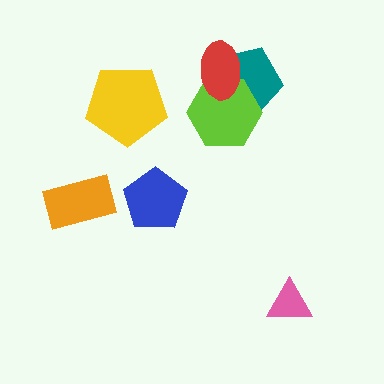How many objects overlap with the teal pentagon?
2 objects overlap with the teal pentagon.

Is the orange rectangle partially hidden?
No, no other shape covers it.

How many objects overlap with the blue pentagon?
0 objects overlap with the blue pentagon.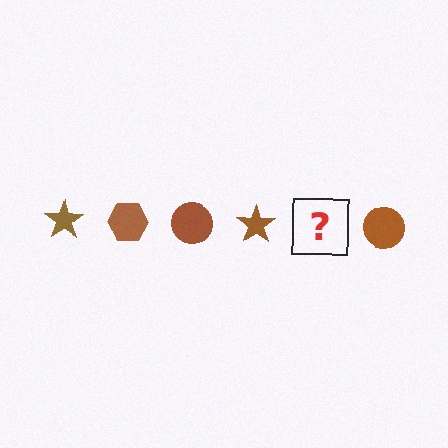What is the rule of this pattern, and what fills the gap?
The rule is that the pattern cycles through star, hexagon, circle shapes in brown. The gap should be filled with a brown hexagon.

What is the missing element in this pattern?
The missing element is a brown hexagon.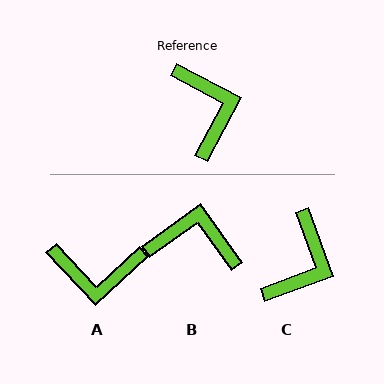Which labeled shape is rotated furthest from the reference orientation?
A, about 109 degrees away.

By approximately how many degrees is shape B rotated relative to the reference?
Approximately 64 degrees counter-clockwise.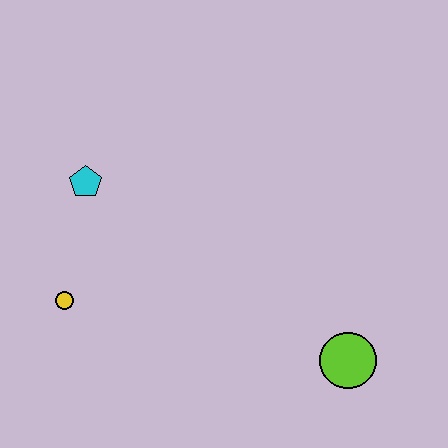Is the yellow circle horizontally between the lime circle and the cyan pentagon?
No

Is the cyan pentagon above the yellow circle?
Yes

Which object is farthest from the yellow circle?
The lime circle is farthest from the yellow circle.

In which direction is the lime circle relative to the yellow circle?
The lime circle is to the right of the yellow circle.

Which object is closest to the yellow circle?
The cyan pentagon is closest to the yellow circle.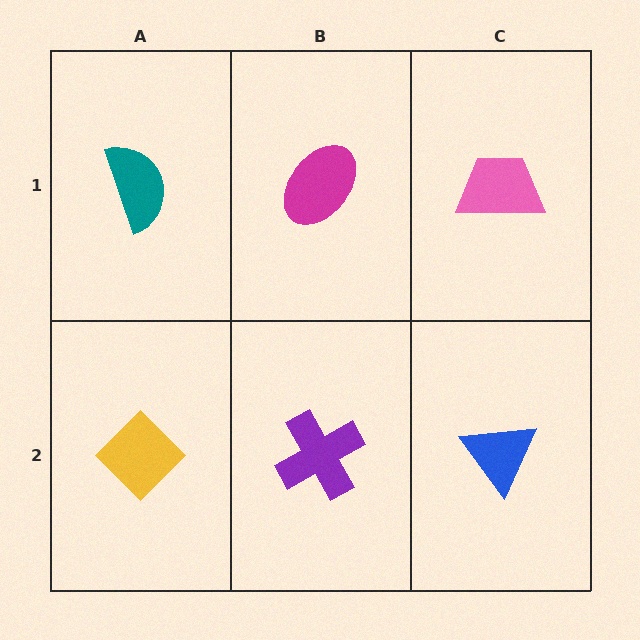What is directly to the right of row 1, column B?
A pink trapezoid.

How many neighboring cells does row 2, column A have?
2.